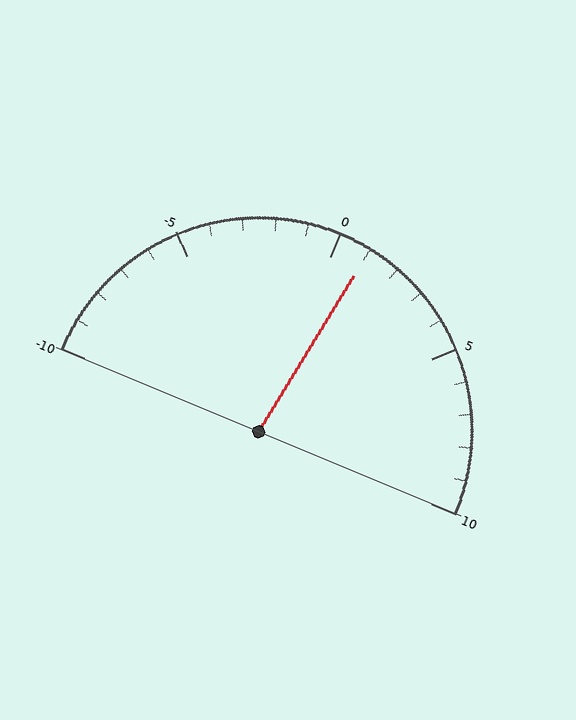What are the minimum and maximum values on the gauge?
The gauge ranges from -10 to 10.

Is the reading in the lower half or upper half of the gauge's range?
The reading is in the upper half of the range (-10 to 10).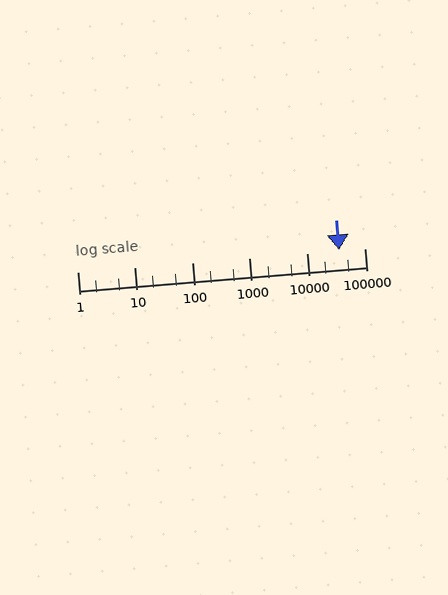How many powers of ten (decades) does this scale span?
The scale spans 5 decades, from 1 to 100000.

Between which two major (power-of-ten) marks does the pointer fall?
The pointer is between 10000 and 100000.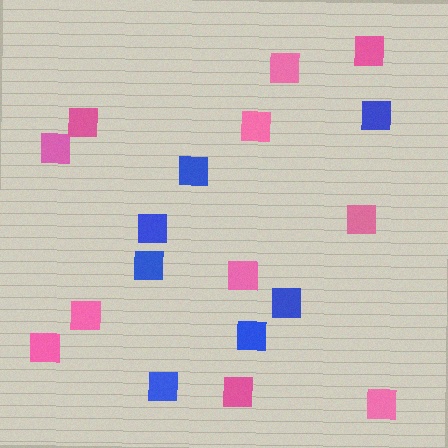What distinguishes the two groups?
There are 2 groups: one group of pink squares (11) and one group of blue squares (7).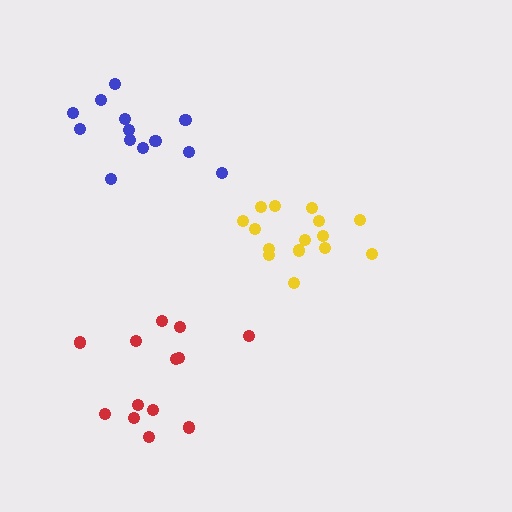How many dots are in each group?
Group 1: 13 dots, Group 2: 13 dots, Group 3: 15 dots (41 total).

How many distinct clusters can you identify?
There are 3 distinct clusters.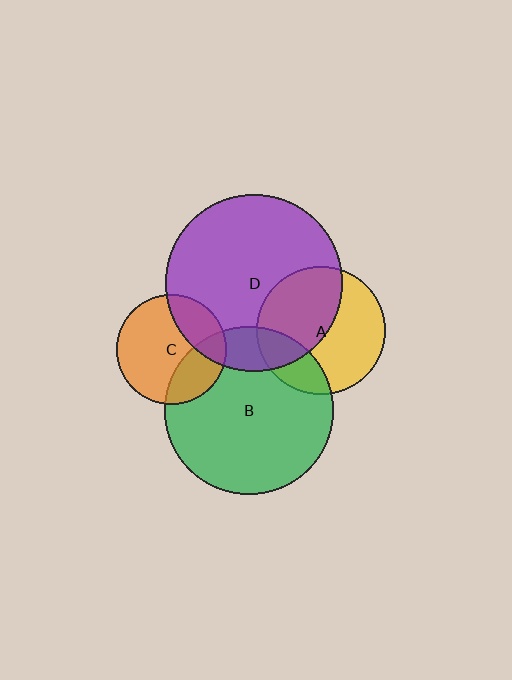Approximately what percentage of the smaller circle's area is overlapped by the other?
Approximately 15%.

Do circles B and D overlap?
Yes.